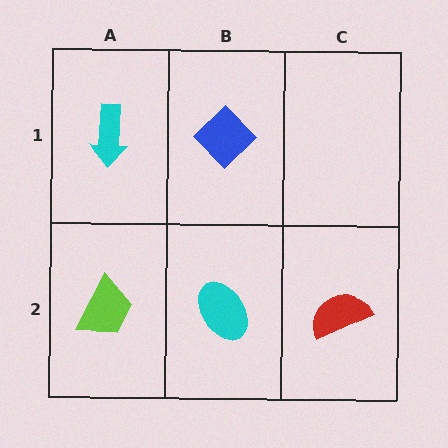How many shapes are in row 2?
3 shapes.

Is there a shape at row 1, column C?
No, that cell is empty.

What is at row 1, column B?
A blue diamond.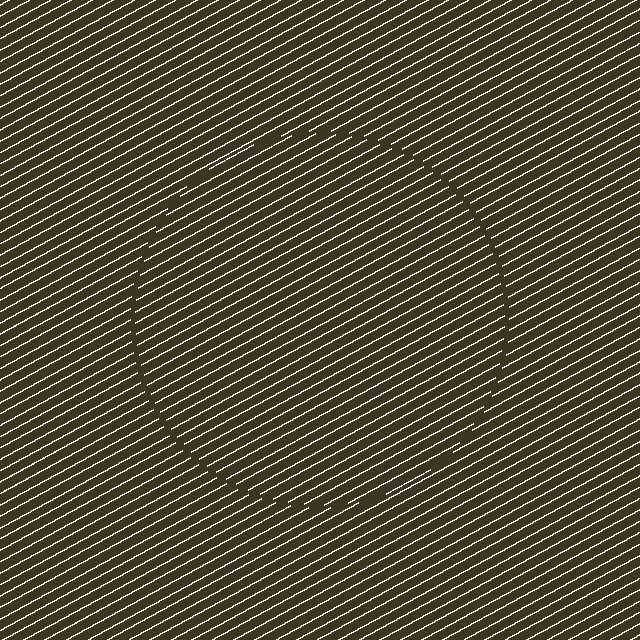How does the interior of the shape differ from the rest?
The interior of the shape contains the same grating, shifted by half a period — the contour is defined by the phase discontinuity where line-ends from the inner and outer gratings abut.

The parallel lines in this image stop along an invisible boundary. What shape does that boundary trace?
An illusory circle. The interior of the shape contains the same grating, shifted by half a period — the contour is defined by the phase discontinuity where line-ends from the inner and outer gratings abut.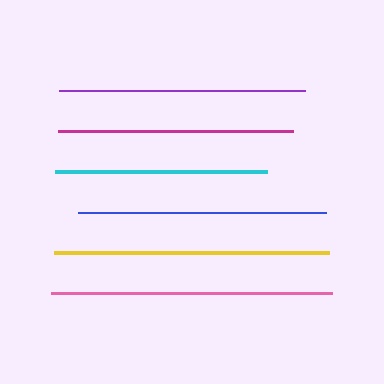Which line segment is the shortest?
The cyan line is the shortest at approximately 213 pixels.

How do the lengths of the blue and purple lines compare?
The blue and purple lines are approximately the same length.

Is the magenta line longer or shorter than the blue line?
The blue line is longer than the magenta line.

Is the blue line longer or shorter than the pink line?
The pink line is longer than the blue line.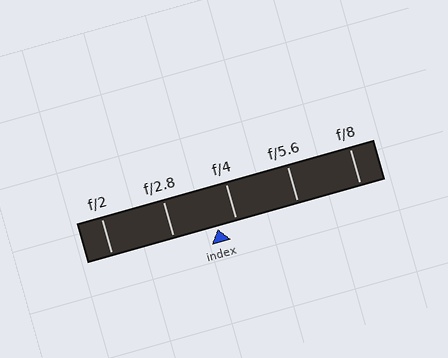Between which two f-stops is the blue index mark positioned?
The index mark is between f/2.8 and f/4.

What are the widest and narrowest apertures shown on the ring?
The widest aperture shown is f/2 and the narrowest is f/8.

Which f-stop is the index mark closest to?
The index mark is closest to f/4.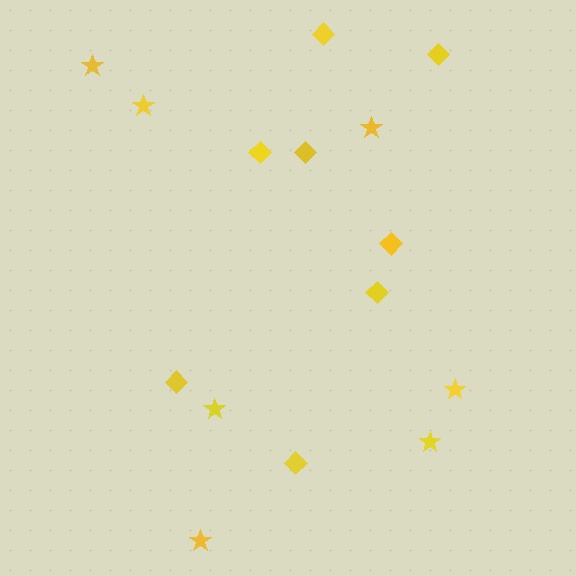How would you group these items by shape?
There are 2 groups: one group of stars (7) and one group of diamonds (8).